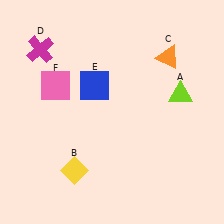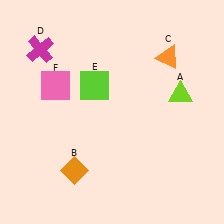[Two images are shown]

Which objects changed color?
B changed from yellow to orange. E changed from blue to lime.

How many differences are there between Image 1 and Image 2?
There are 2 differences between the two images.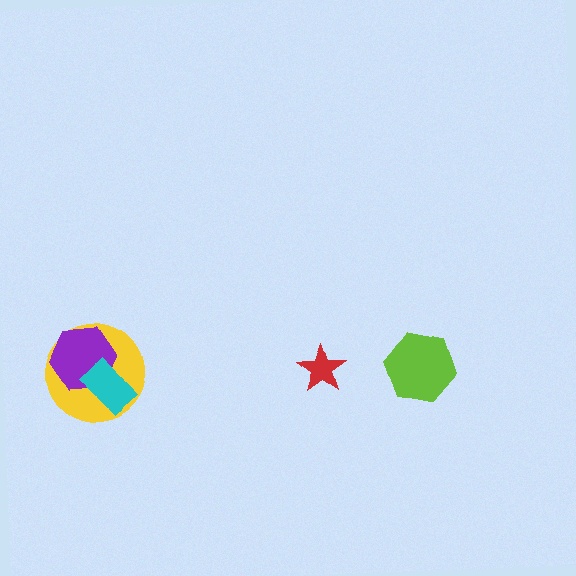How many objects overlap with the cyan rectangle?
2 objects overlap with the cyan rectangle.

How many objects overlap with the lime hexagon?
0 objects overlap with the lime hexagon.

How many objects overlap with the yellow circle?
2 objects overlap with the yellow circle.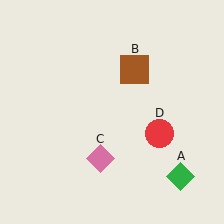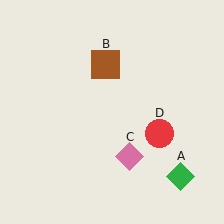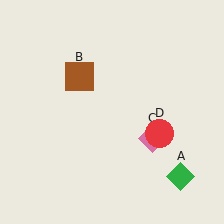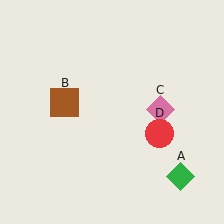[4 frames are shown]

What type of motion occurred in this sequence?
The brown square (object B), pink diamond (object C) rotated counterclockwise around the center of the scene.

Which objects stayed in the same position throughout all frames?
Green diamond (object A) and red circle (object D) remained stationary.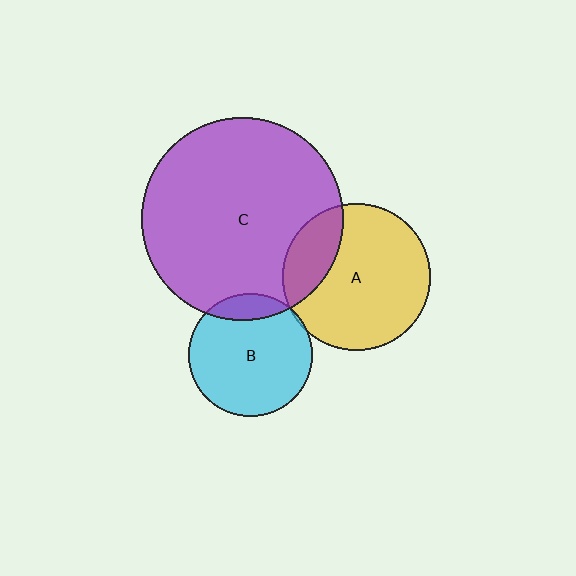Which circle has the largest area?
Circle C (purple).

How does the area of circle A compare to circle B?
Approximately 1.4 times.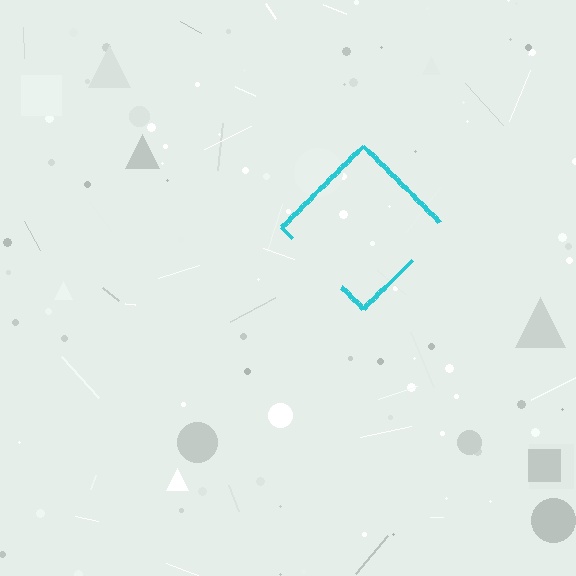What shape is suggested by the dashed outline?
The dashed outline suggests a diamond.